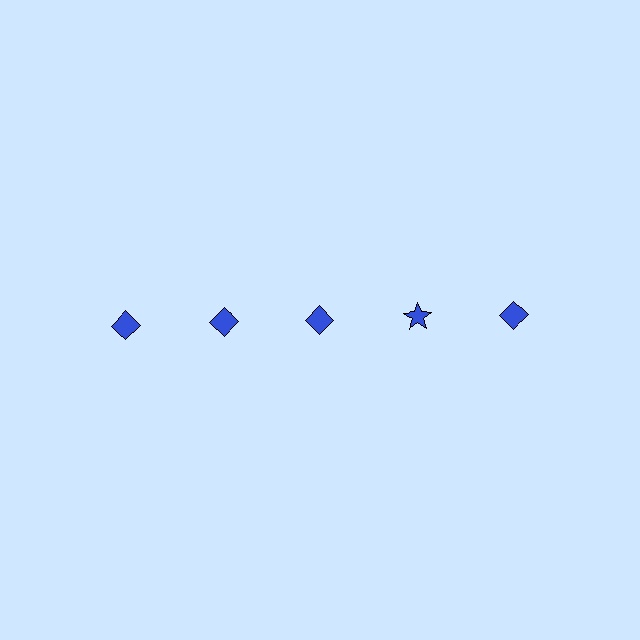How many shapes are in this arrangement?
There are 5 shapes arranged in a grid pattern.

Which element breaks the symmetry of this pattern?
The blue star in the top row, second from right column breaks the symmetry. All other shapes are blue diamonds.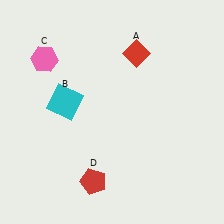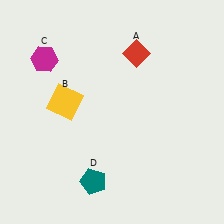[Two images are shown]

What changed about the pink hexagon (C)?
In Image 1, C is pink. In Image 2, it changed to magenta.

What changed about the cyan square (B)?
In Image 1, B is cyan. In Image 2, it changed to yellow.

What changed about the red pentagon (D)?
In Image 1, D is red. In Image 2, it changed to teal.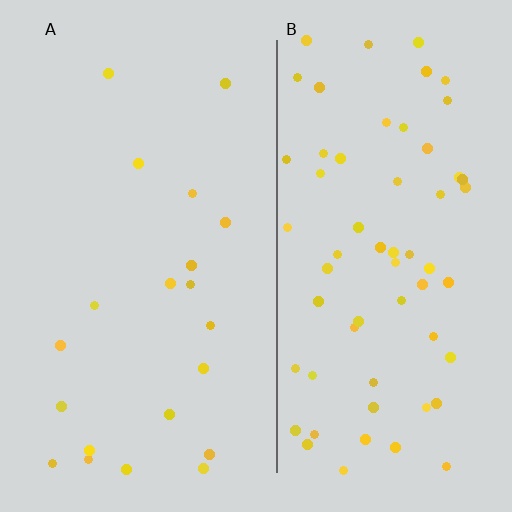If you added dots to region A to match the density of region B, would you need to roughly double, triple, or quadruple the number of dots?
Approximately triple.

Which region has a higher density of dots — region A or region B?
B (the right).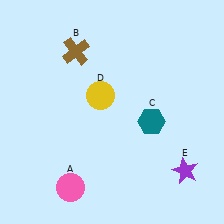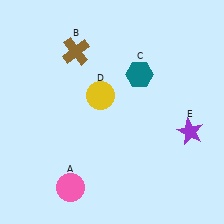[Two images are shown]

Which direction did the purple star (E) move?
The purple star (E) moved up.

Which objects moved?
The objects that moved are: the teal hexagon (C), the purple star (E).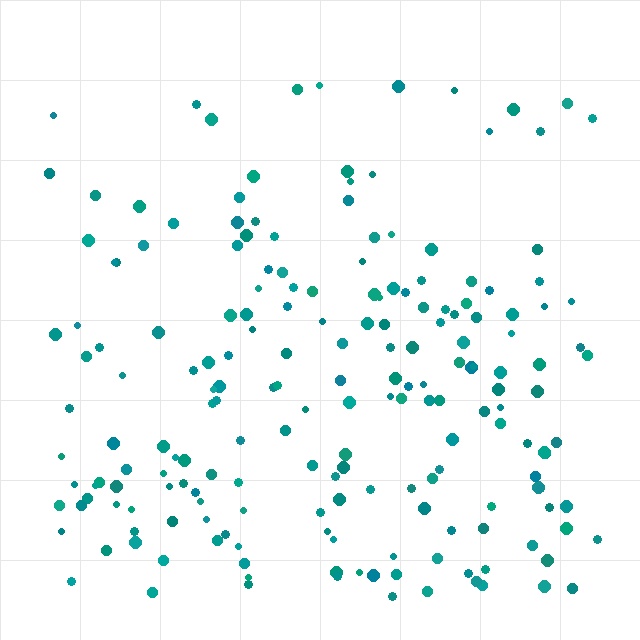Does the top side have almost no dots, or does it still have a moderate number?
Still a moderate number, just noticeably fewer than the bottom.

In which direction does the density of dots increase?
From top to bottom, with the bottom side densest.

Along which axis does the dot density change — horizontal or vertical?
Vertical.